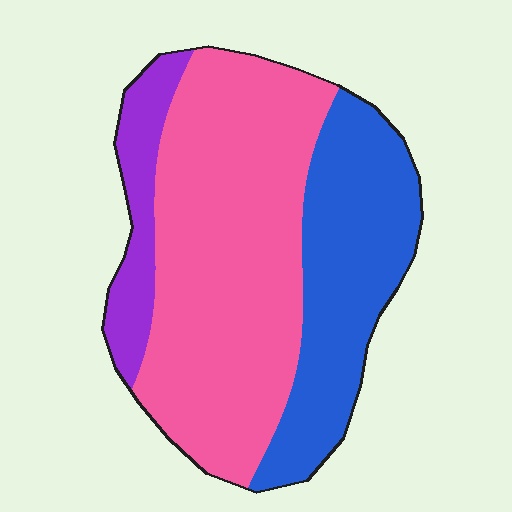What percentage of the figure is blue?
Blue covers 31% of the figure.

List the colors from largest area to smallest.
From largest to smallest: pink, blue, purple.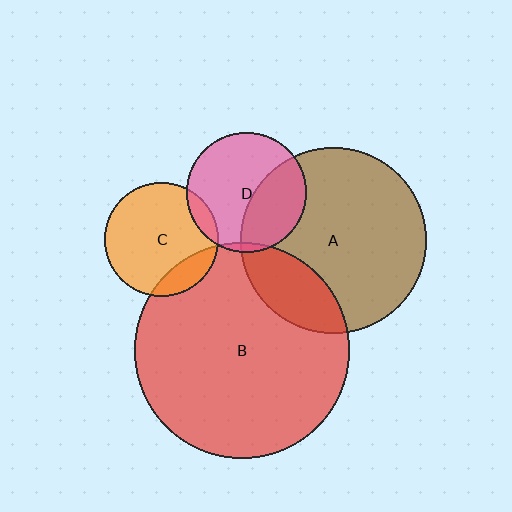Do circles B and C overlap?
Yes.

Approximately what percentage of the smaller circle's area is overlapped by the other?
Approximately 15%.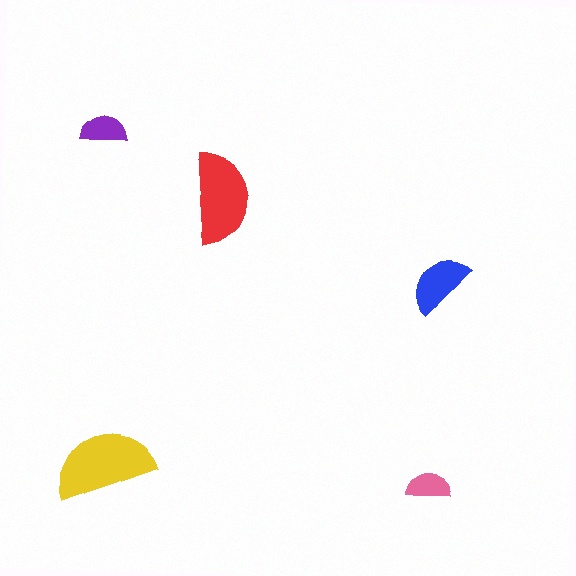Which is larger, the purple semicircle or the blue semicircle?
The blue one.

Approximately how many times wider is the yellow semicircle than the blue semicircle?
About 1.5 times wider.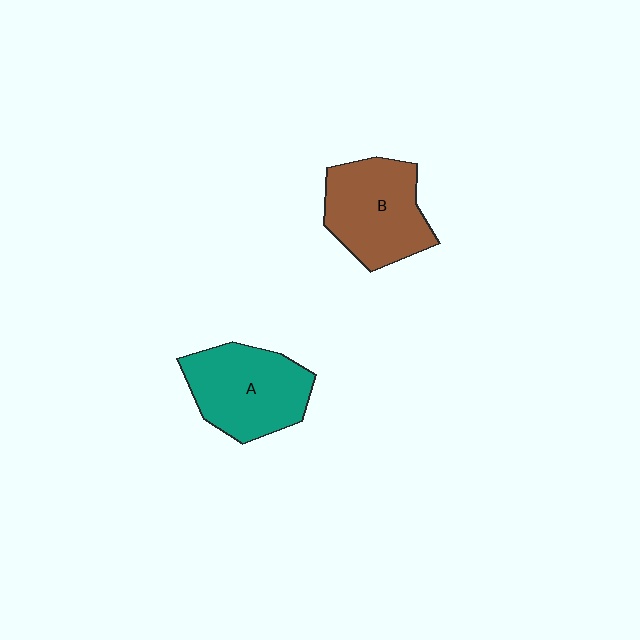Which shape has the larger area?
Shape A (teal).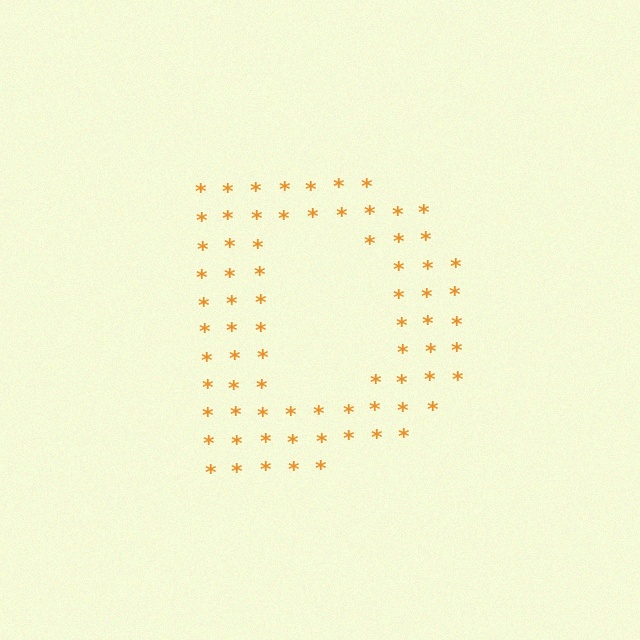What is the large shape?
The large shape is the letter D.